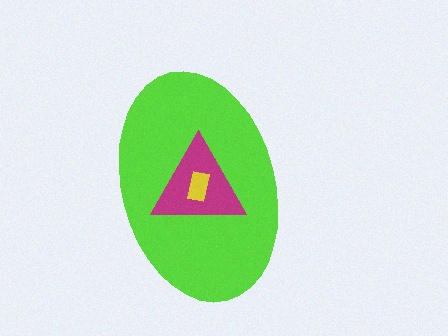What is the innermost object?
The yellow rectangle.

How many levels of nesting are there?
3.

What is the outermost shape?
The lime ellipse.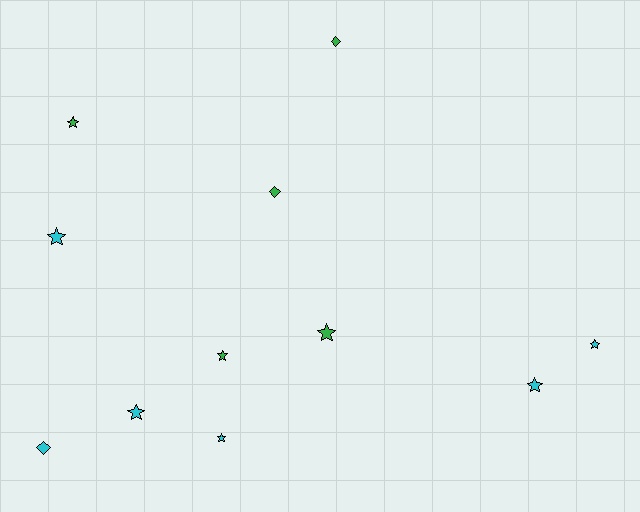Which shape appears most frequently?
Star, with 8 objects.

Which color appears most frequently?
Cyan, with 6 objects.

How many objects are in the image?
There are 11 objects.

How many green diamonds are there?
There are 2 green diamonds.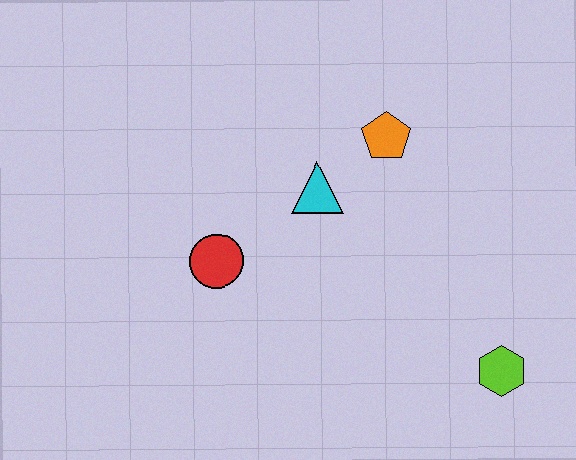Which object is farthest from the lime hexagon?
The red circle is farthest from the lime hexagon.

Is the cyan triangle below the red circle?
No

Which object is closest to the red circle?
The cyan triangle is closest to the red circle.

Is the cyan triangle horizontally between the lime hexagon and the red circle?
Yes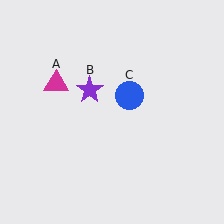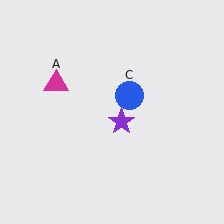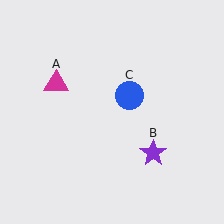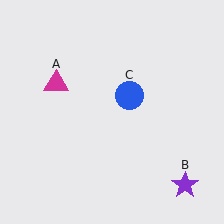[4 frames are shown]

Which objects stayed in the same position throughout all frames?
Magenta triangle (object A) and blue circle (object C) remained stationary.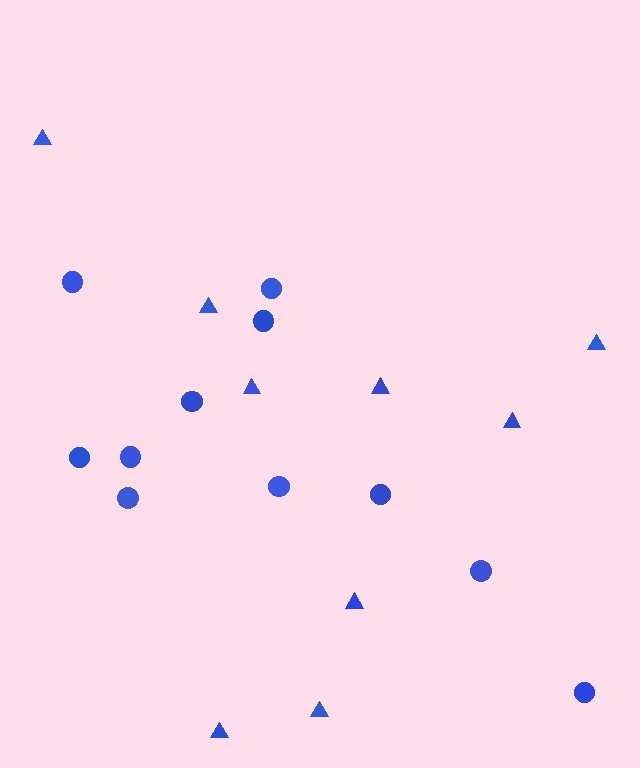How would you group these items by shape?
There are 2 groups: one group of triangles (9) and one group of circles (11).